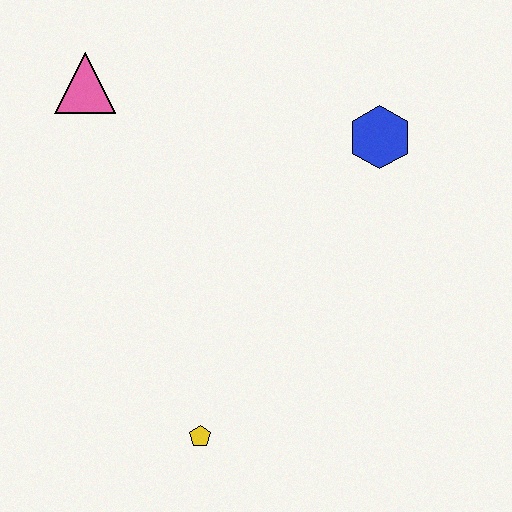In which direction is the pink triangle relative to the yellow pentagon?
The pink triangle is above the yellow pentagon.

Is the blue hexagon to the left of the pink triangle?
No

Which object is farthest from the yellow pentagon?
The pink triangle is farthest from the yellow pentagon.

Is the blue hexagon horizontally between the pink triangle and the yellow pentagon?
No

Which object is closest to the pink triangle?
The blue hexagon is closest to the pink triangle.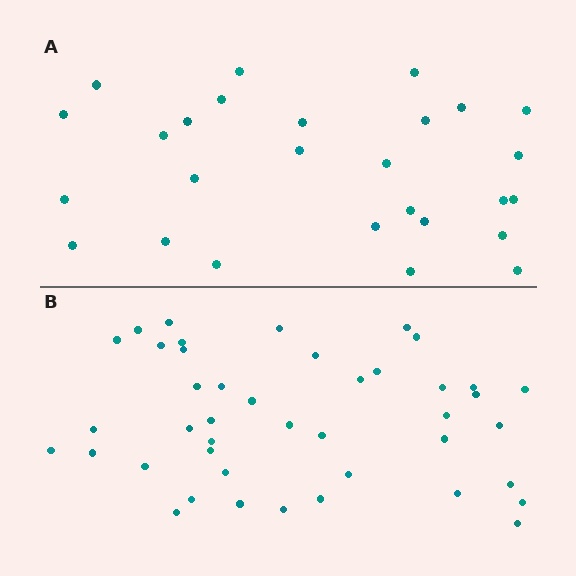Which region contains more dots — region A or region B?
Region B (the bottom region) has more dots.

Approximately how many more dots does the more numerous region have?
Region B has approximately 15 more dots than region A.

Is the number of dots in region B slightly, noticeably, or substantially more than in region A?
Region B has substantially more. The ratio is roughly 1.6 to 1.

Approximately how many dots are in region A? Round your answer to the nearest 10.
About 30 dots. (The exact count is 27, which rounds to 30.)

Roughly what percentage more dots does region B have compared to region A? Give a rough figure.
About 60% more.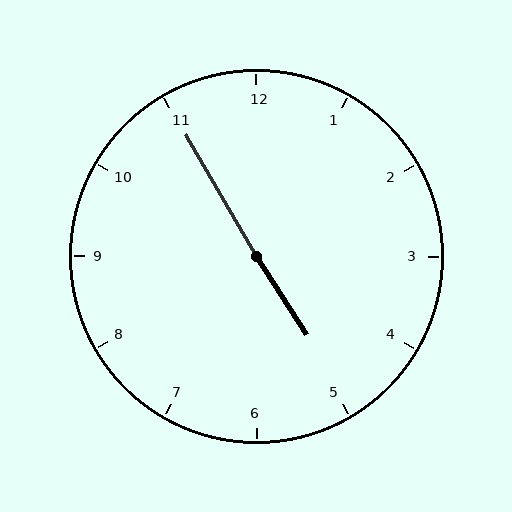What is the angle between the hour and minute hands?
Approximately 178 degrees.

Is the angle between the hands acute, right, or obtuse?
It is obtuse.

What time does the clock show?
4:55.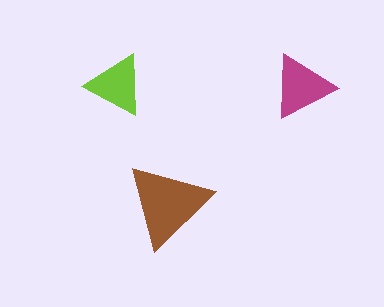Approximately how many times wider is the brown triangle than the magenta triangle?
About 1.5 times wider.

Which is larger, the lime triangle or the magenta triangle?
The magenta one.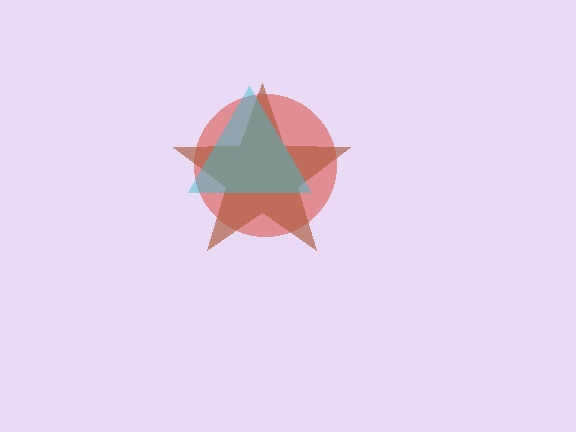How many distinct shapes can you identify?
There are 3 distinct shapes: a red circle, a brown star, a cyan triangle.